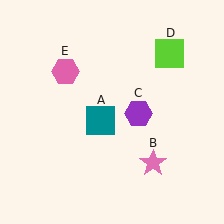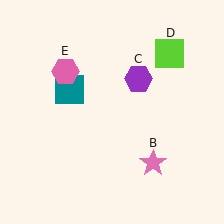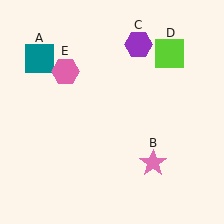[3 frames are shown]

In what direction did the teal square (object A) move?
The teal square (object A) moved up and to the left.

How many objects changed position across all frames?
2 objects changed position: teal square (object A), purple hexagon (object C).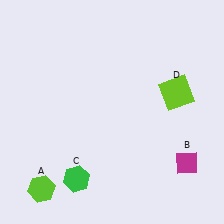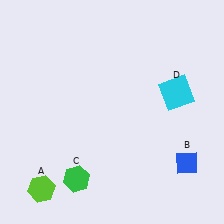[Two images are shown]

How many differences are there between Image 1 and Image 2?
There are 2 differences between the two images.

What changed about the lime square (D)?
In Image 1, D is lime. In Image 2, it changed to cyan.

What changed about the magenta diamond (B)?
In Image 1, B is magenta. In Image 2, it changed to blue.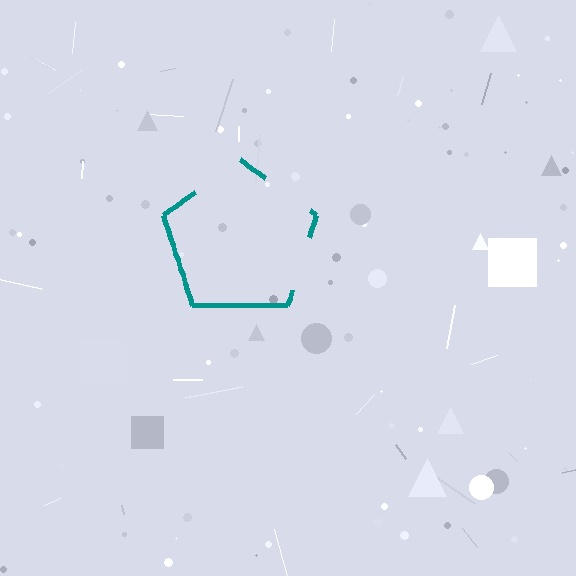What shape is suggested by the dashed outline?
The dashed outline suggests a pentagon.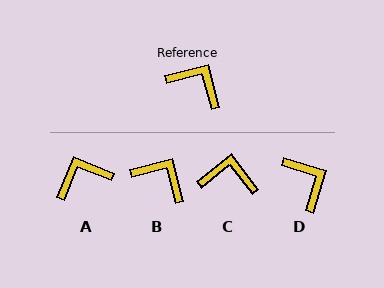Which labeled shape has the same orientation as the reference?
B.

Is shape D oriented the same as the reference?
No, it is off by about 31 degrees.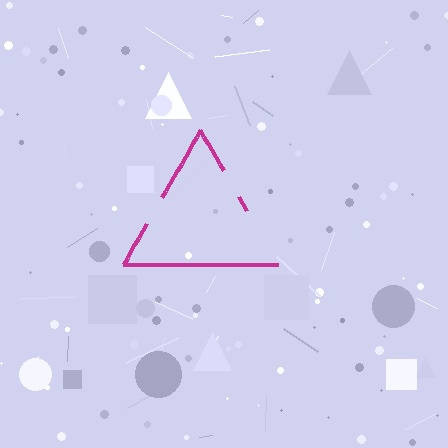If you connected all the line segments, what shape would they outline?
They would outline a triangle.